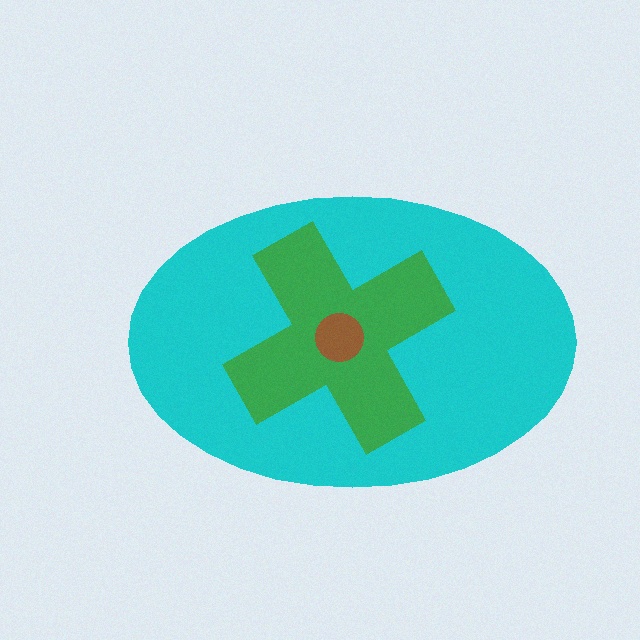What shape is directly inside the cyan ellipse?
The green cross.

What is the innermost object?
The brown circle.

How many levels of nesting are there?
3.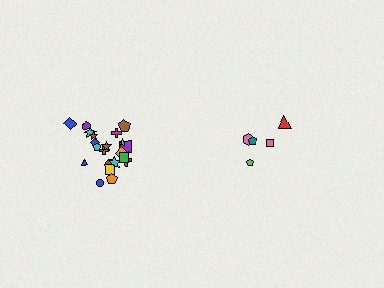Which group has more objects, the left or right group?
The left group.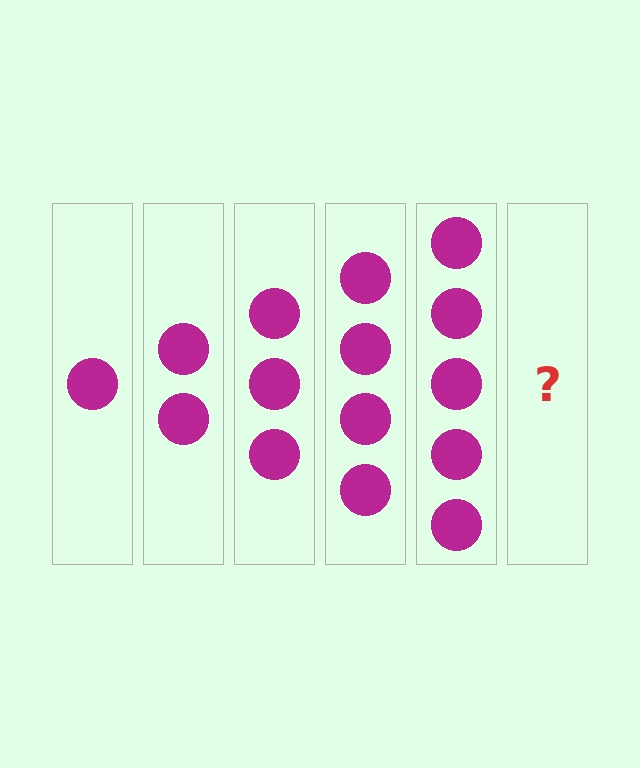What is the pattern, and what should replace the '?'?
The pattern is that each step adds one more circle. The '?' should be 6 circles.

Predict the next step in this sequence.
The next step is 6 circles.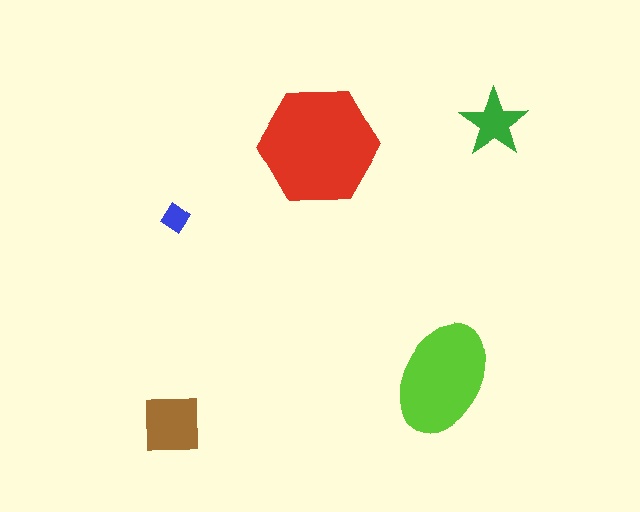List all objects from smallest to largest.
The blue diamond, the green star, the brown square, the lime ellipse, the red hexagon.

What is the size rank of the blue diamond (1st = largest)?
5th.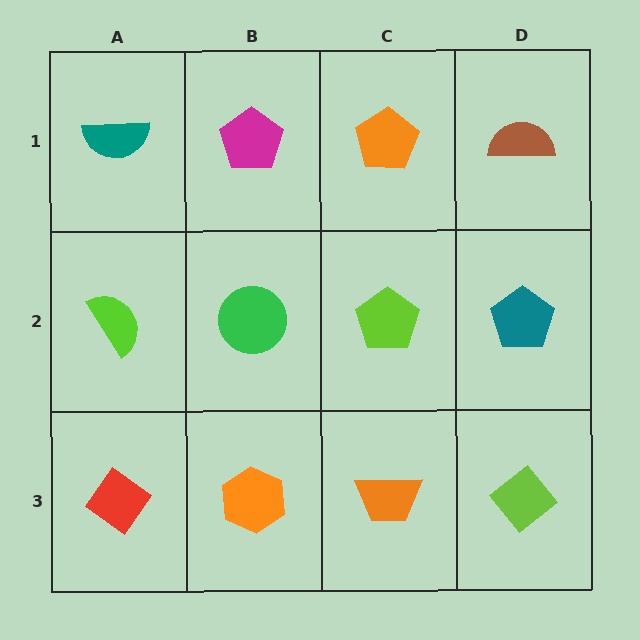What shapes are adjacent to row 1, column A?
A lime semicircle (row 2, column A), a magenta pentagon (row 1, column B).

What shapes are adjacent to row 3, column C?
A lime pentagon (row 2, column C), an orange hexagon (row 3, column B), a lime diamond (row 3, column D).